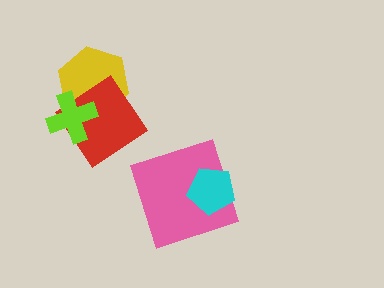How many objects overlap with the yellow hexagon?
2 objects overlap with the yellow hexagon.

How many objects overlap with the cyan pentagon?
1 object overlaps with the cyan pentagon.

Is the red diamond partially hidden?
Yes, it is partially covered by another shape.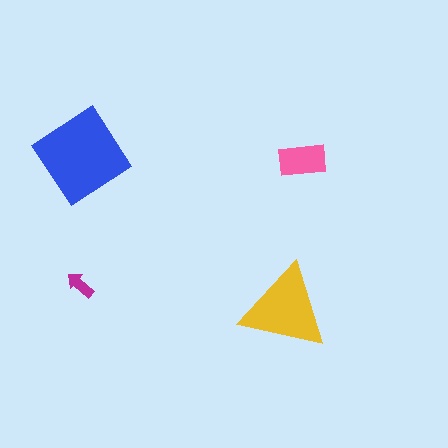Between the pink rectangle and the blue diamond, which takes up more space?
The blue diamond.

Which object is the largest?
The blue diamond.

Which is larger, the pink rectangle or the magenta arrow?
The pink rectangle.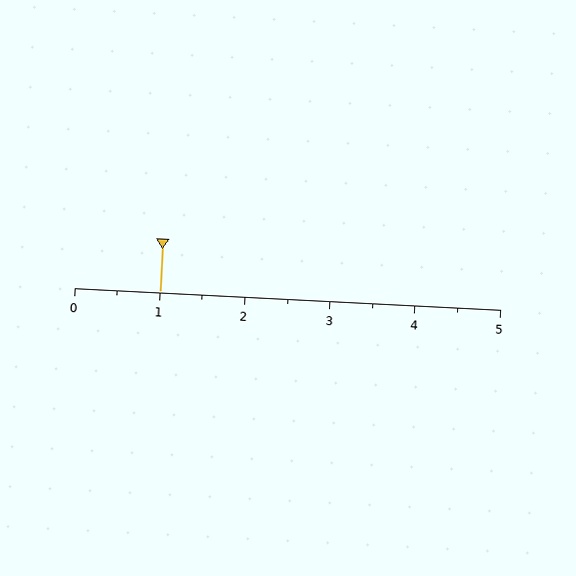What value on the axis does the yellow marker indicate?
The marker indicates approximately 1.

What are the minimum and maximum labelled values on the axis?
The axis runs from 0 to 5.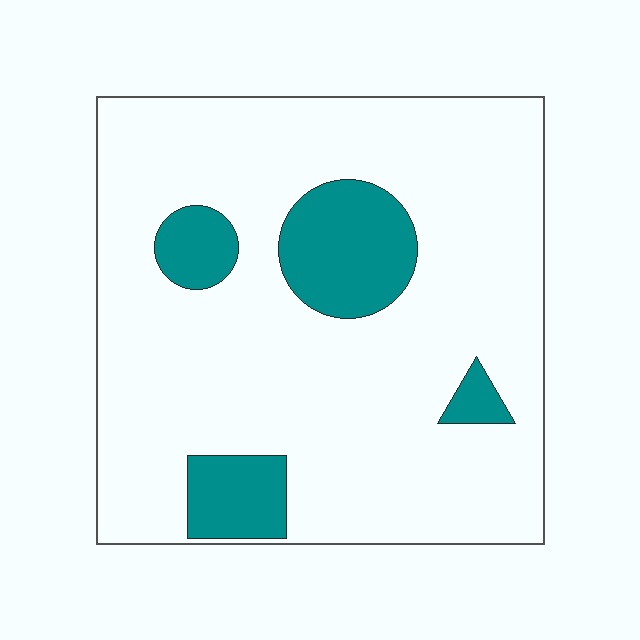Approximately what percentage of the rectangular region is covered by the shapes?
Approximately 15%.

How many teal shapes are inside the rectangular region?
4.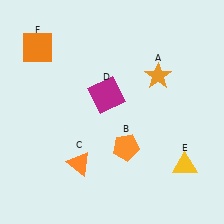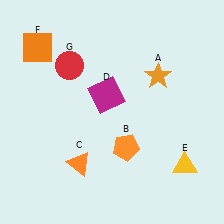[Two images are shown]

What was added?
A red circle (G) was added in Image 2.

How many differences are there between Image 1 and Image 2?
There is 1 difference between the two images.